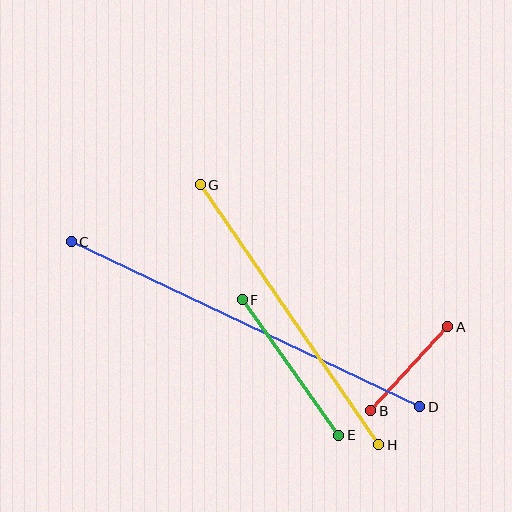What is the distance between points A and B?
The distance is approximately 115 pixels.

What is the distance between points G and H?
The distance is approximately 316 pixels.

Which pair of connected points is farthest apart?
Points C and D are farthest apart.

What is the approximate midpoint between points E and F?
The midpoint is at approximately (290, 368) pixels.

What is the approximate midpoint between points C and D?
The midpoint is at approximately (245, 324) pixels.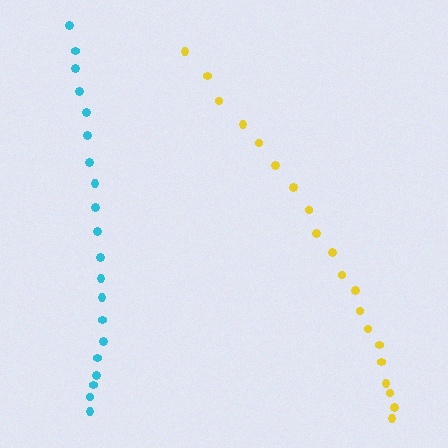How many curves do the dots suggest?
There are 2 distinct paths.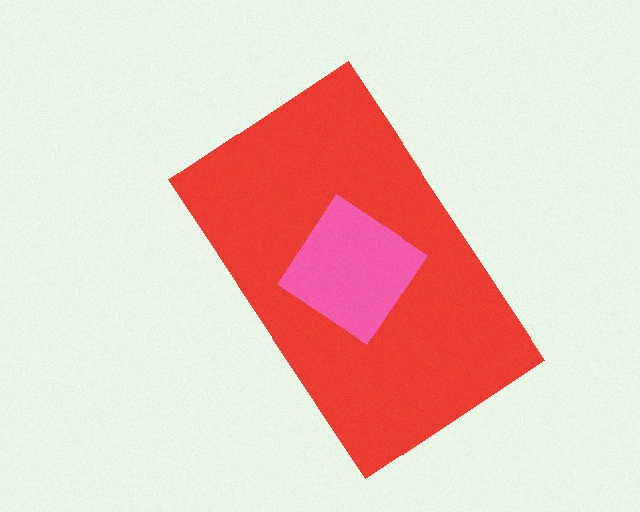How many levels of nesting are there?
2.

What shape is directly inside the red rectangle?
The pink diamond.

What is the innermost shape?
The pink diamond.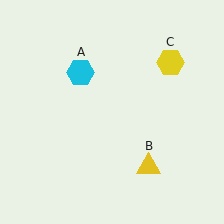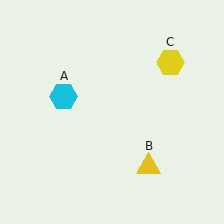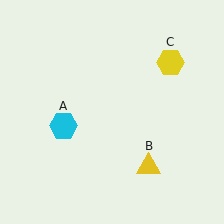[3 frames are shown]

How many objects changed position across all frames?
1 object changed position: cyan hexagon (object A).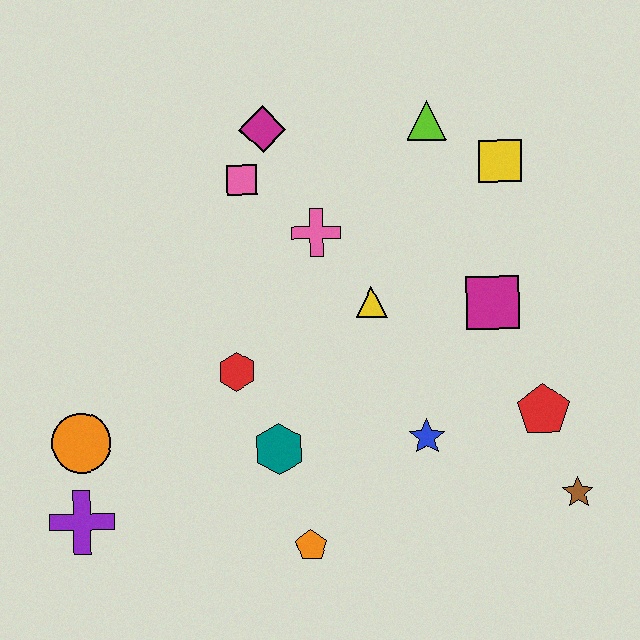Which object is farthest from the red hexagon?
The brown star is farthest from the red hexagon.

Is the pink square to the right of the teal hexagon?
No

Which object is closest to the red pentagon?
The brown star is closest to the red pentagon.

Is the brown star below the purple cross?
No